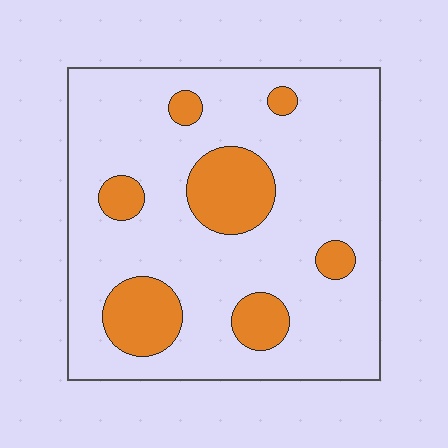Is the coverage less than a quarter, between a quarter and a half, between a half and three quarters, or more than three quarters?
Less than a quarter.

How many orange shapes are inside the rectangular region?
7.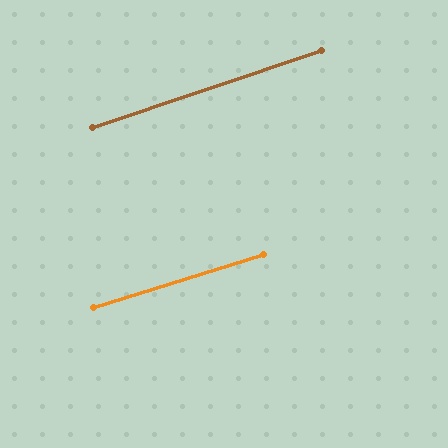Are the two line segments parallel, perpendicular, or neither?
Parallel — their directions differ by only 1.0°.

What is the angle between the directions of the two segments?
Approximately 1 degree.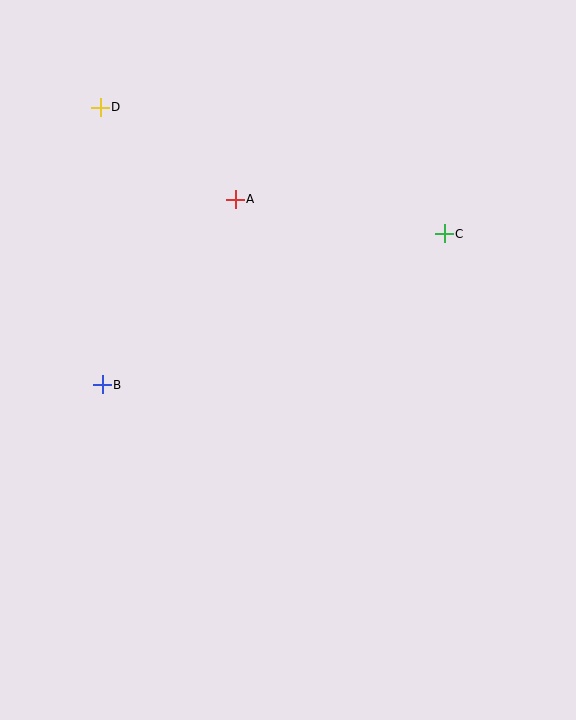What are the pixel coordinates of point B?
Point B is at (102, 385).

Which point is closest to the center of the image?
Point A at (235, 199) is closest to the center.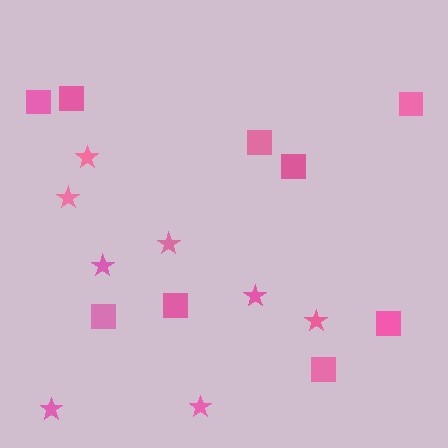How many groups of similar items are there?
There are 2 groups: one group of stars (8) and one group of squares (9).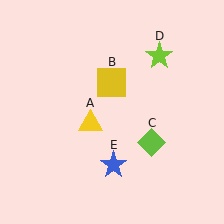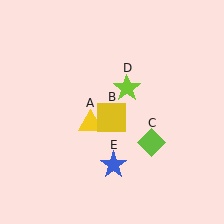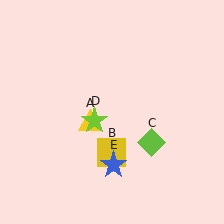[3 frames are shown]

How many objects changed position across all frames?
2 objects changed position: yellow square (object B), lime star (object D).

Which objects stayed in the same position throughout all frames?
Yellow triangle (object A) and lime diamond (object C) and blue star (object E) remained stationary.